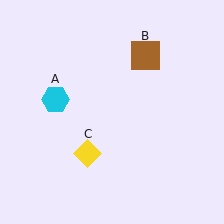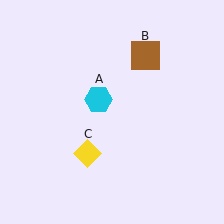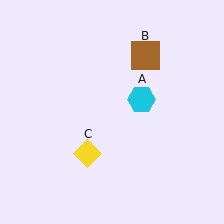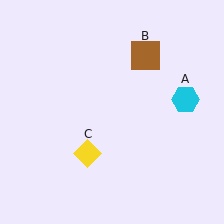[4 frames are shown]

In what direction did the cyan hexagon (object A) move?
The cyan hexagon (object A) moved right.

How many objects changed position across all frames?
1 object changed position: cyan hexagon (object A).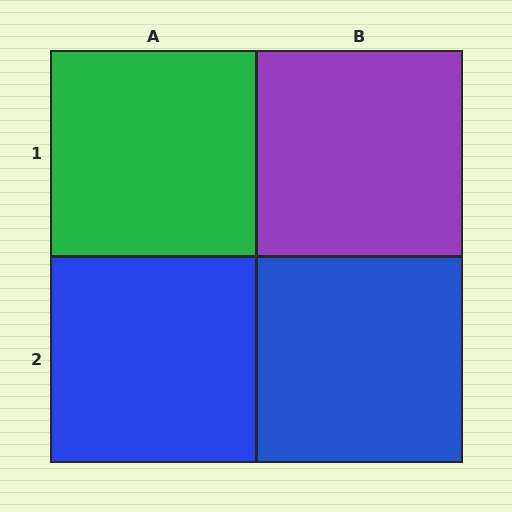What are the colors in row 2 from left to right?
Blue, blue.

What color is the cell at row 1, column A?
Green.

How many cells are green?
1 cell is green.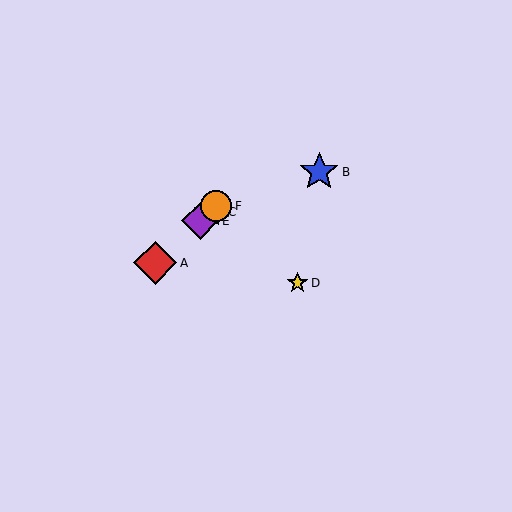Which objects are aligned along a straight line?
Objects A, C, E, F are aligned along a straight line.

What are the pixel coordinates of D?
Object D is at (298, 283).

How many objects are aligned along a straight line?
4 objects (A, C, E, F) are aligned along a straight line.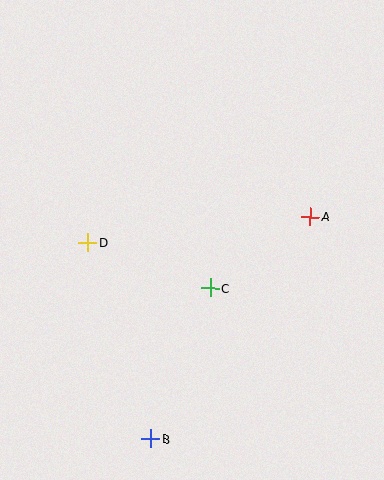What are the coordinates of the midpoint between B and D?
The midpoint between B and D is at (119, 341).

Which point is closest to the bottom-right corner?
Point B is closest to the bottom-right corner.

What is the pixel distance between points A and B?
The distance between A and B is 274 pixels.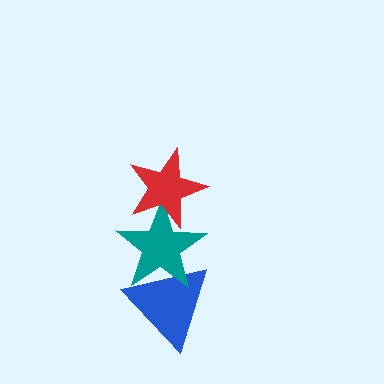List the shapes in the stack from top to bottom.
From top to bottom: the red star, the teal star, the blue triangle.